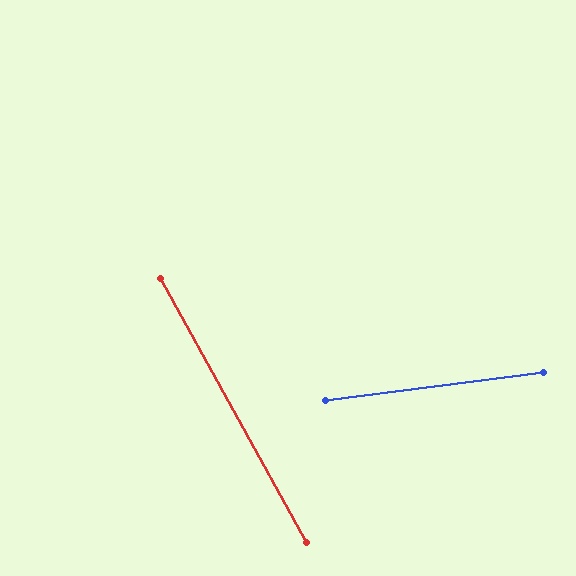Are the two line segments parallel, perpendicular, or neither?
Neither parallel nor perpendicular — they differ by about 68°.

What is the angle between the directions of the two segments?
Approximately 68 degrees.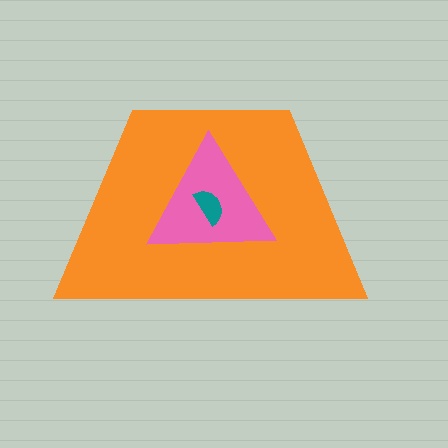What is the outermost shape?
The orange trapezoid.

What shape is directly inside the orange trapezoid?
The pink triangle.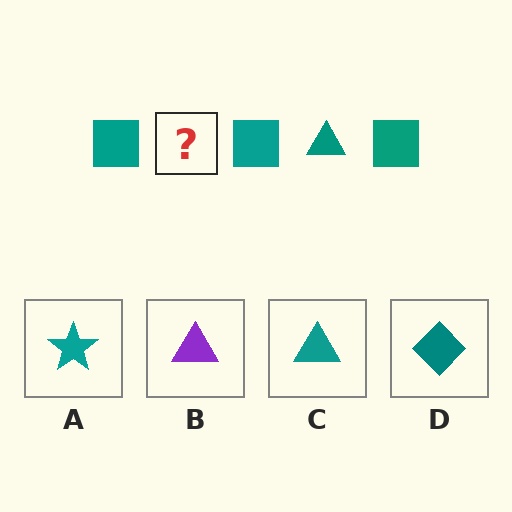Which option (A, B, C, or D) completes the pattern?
C.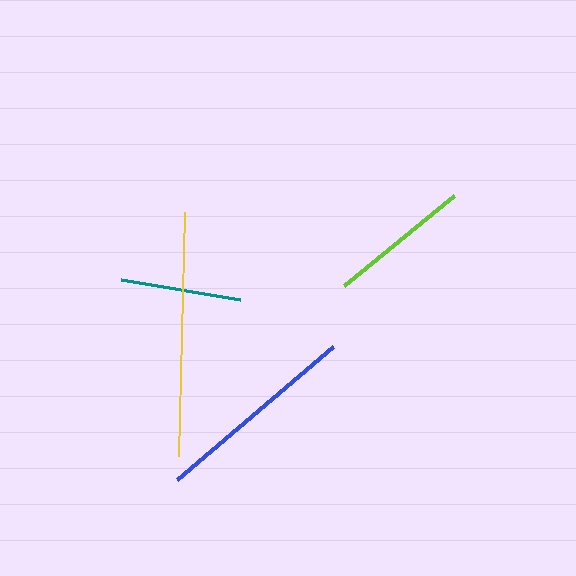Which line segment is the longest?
The yellow line is the longest at approximately 245 pixels.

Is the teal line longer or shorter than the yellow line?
The yellow line is longer than the teal line.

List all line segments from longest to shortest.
From longest to shortest: yellow, blue, lime, teal.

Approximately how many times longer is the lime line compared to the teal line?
The lime line is approximately 1.2 times the length of the teal line.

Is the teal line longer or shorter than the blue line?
The blue line is longer than the teal line.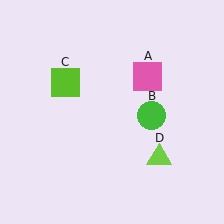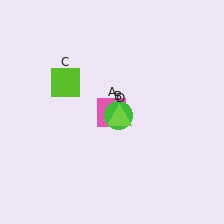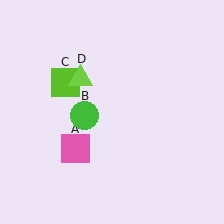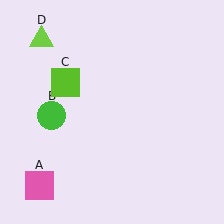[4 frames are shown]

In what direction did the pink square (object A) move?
The pink square (object A) moved down and to the left.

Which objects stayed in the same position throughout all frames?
Lime square (object C) remained stationary.